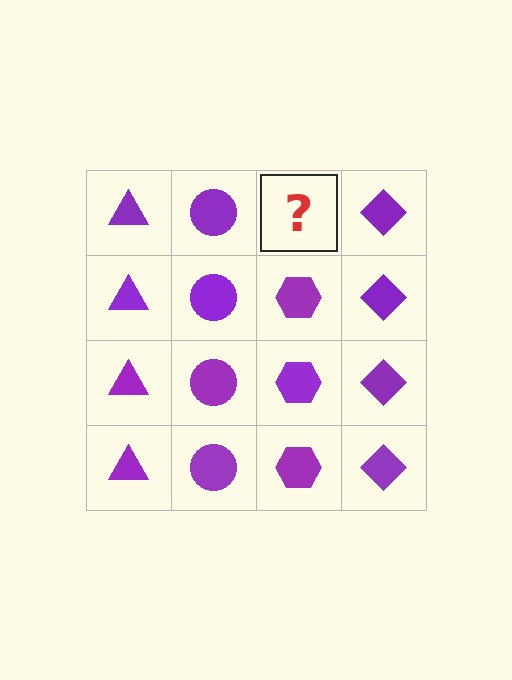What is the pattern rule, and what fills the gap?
The rule is that each column has a consistent shape. The gap should be filled with a purple hexagon.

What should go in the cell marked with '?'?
The missing cell should contain a purple hexagon.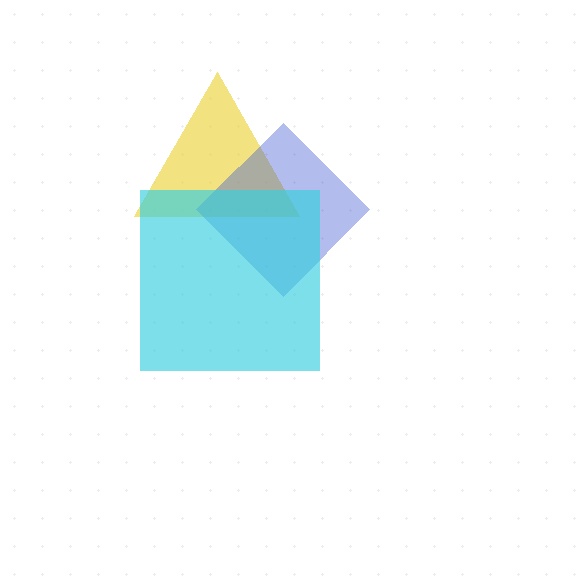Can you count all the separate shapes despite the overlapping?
Yes, there are 3 separate shapes.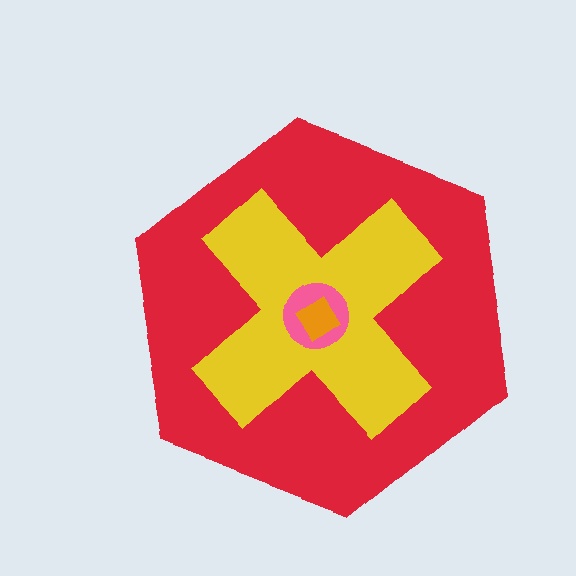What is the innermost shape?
The orange diamond.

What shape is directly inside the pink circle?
The orange diamond.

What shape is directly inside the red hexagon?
The yellow cross.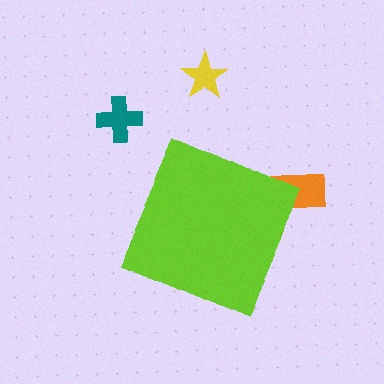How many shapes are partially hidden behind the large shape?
1 shape is partially hidden.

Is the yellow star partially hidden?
No, the yellow star is fully visible.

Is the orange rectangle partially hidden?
Yes, the orange rectangle is partially hidden behind the lime diamond.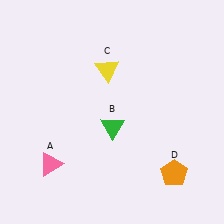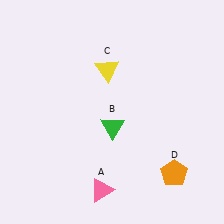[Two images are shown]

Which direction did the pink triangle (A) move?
The pink triangle (A) moved right.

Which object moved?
The pink triangle (A) moved right.